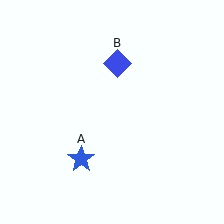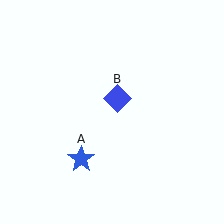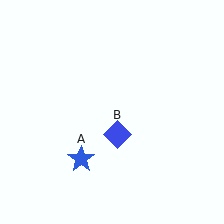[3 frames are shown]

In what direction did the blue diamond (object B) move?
The blue diamond (object B) moved down.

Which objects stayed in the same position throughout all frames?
Blue star (object A) remained stationary.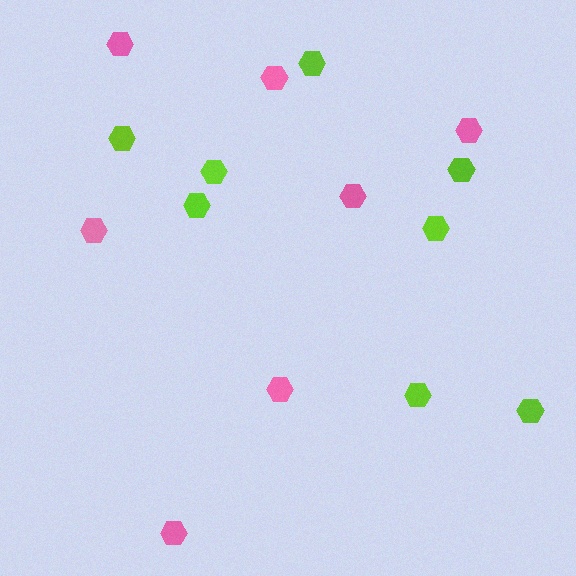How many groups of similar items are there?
There are 2 groups: one group of lime hexagons (8) and one group of pink hexagons (7).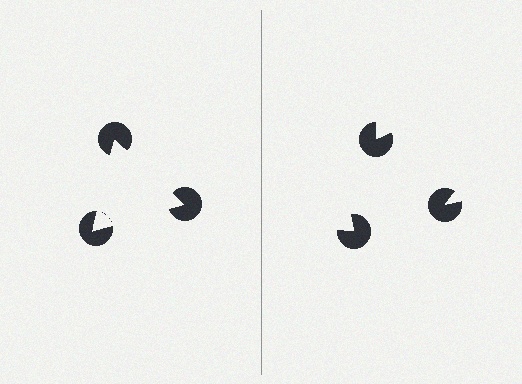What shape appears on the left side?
An illusory triangle.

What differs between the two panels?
The pac-man discs are positioned identically on both sides; only the wedge orientations differ. On the left they align to a triangle; on the right they are misaligned.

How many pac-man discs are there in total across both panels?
6 — 3 on each side.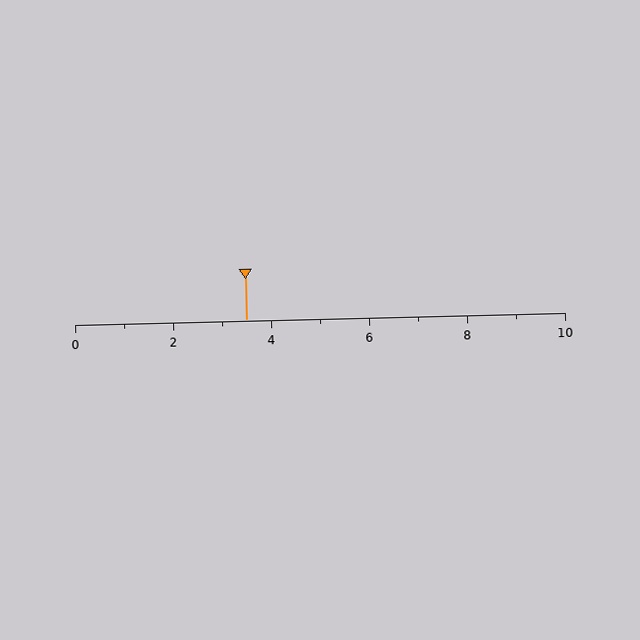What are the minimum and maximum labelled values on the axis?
The axis runs from 0 to 10.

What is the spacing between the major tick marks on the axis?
The major ticks are spaced 2 apart.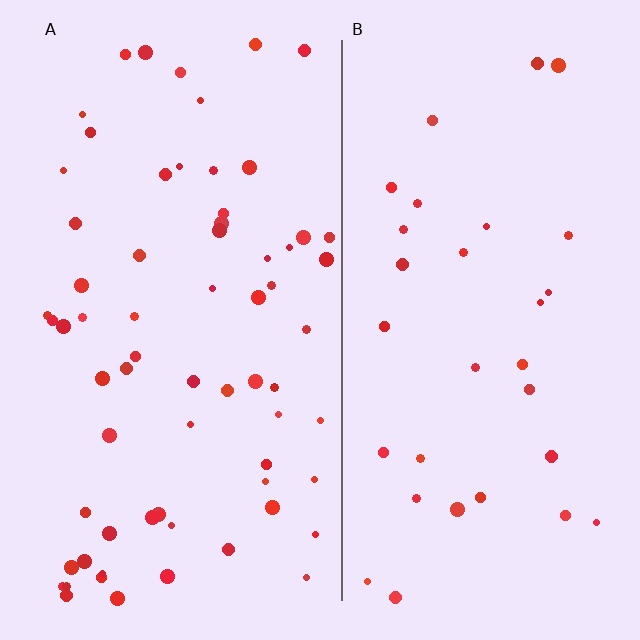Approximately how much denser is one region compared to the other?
Approximately 2.2× — region A over region B.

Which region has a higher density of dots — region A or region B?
A (the left).